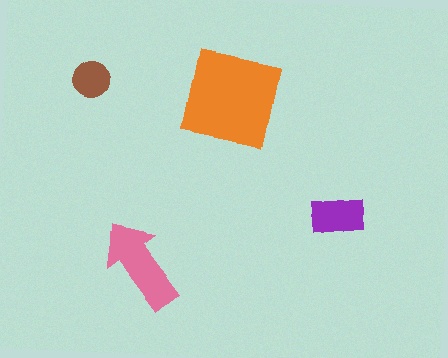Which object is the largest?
The orange square.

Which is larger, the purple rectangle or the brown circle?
The purple rectangle.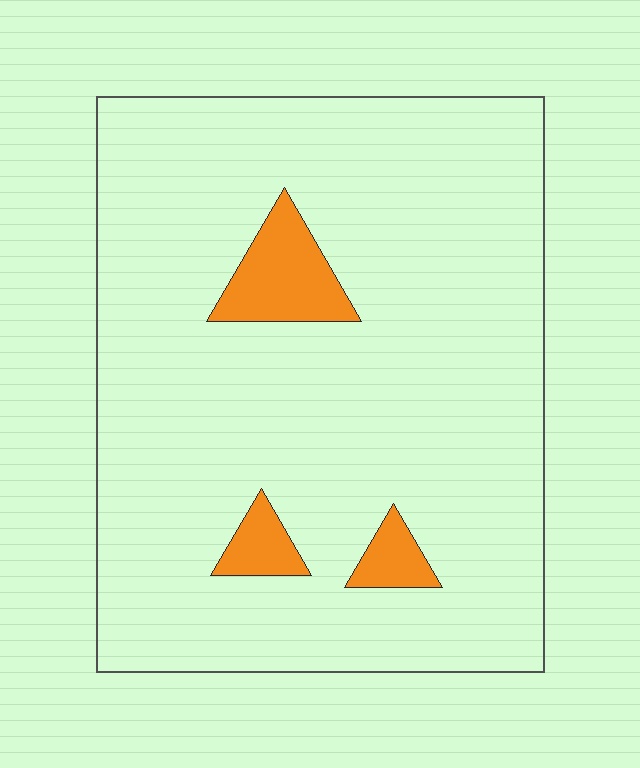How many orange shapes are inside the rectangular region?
3.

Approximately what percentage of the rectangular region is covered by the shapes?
Approximately 5%.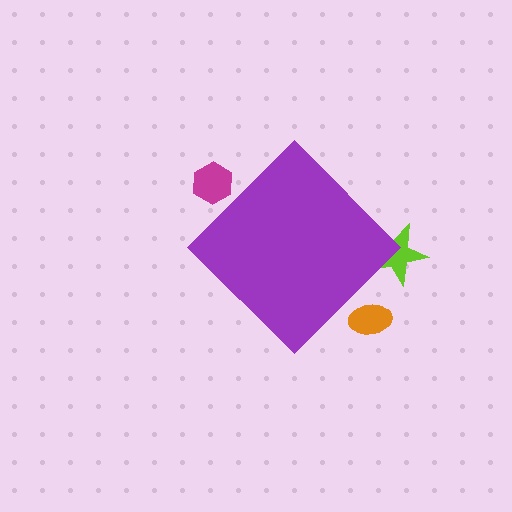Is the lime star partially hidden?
Yes, the lime star is partially hidden behind the purple diamond.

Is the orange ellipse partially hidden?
Yes, the orange ellipse is partially hidden behind the purple diamond.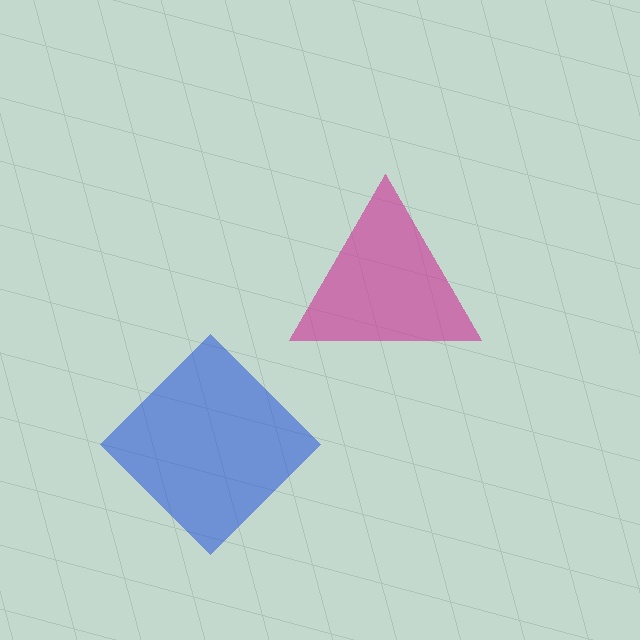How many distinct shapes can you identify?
There are 2 distinct shapes: a blue diamond, a magenta triangle.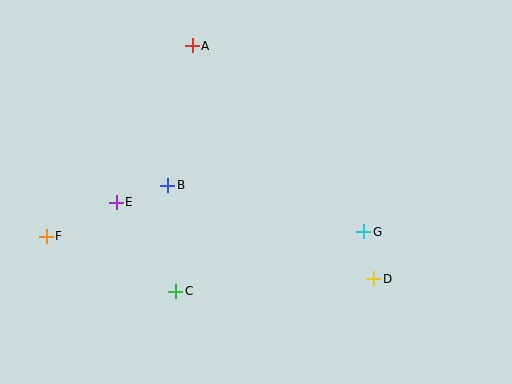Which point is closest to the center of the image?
Point B at (168, 185) is closest to the center.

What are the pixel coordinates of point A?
Point A is at (192, 46).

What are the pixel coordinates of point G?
Point G is at (364, 232).